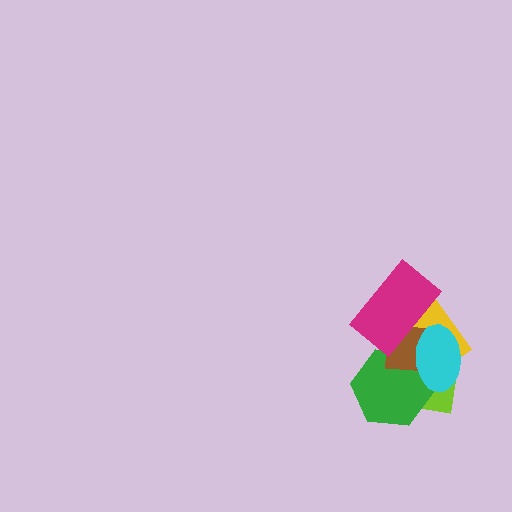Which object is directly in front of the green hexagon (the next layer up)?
The brown square is directly in front of the green hexagon.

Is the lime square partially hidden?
Yes, it is partially covered by another shape.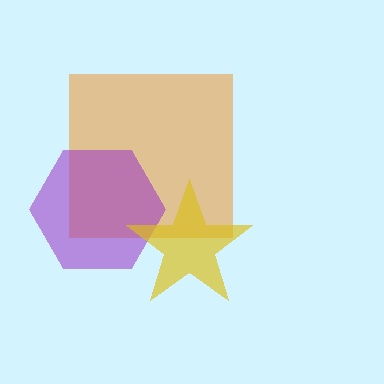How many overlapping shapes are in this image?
There are 3 overlapping shapes in the image.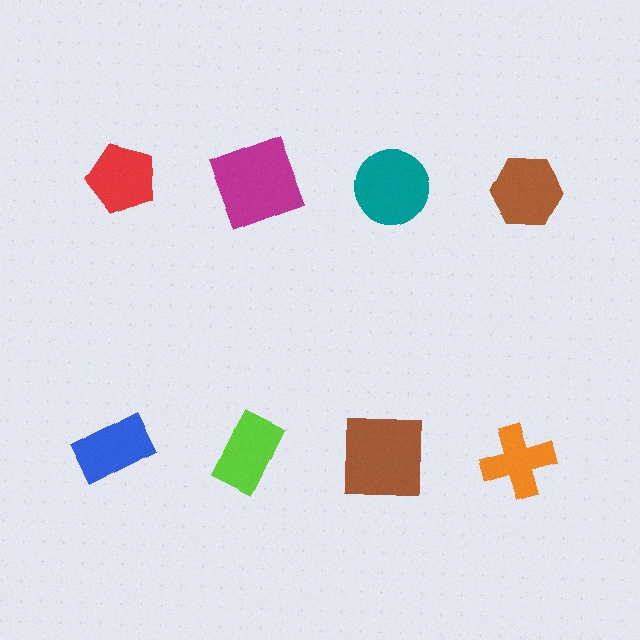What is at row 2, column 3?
A brown square.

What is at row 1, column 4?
A brown hexagon.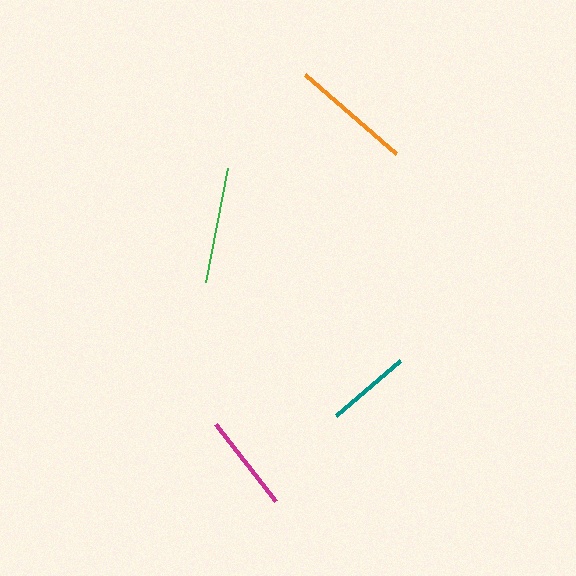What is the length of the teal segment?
The teal segment is approximately 85 pixels long.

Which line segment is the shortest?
The teal line is the shortest at approximately 85 pixels.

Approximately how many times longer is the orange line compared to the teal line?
The orange line is approximately 1.4 times the length of the teal line.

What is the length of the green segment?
The green segment is approximately 116 pixels long.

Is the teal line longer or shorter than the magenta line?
The magenta line is longer than the teal line.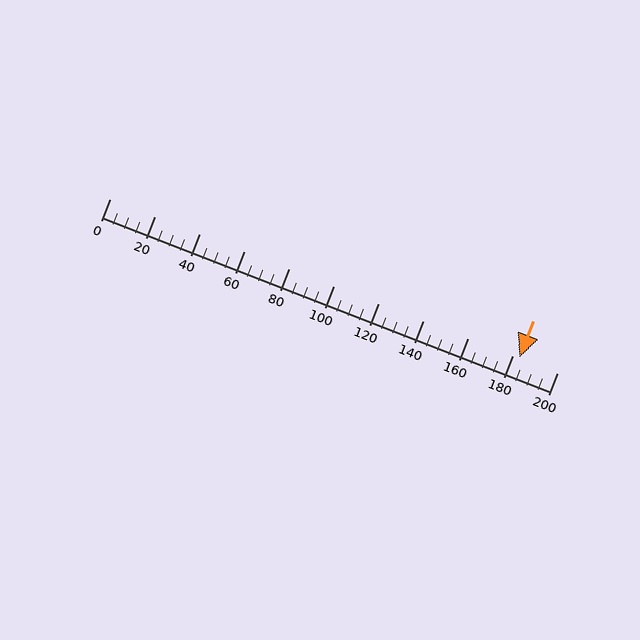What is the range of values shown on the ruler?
The ruler shows values from 0 to 200.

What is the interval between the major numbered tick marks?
The major tick marks are spaced 20 units apart.